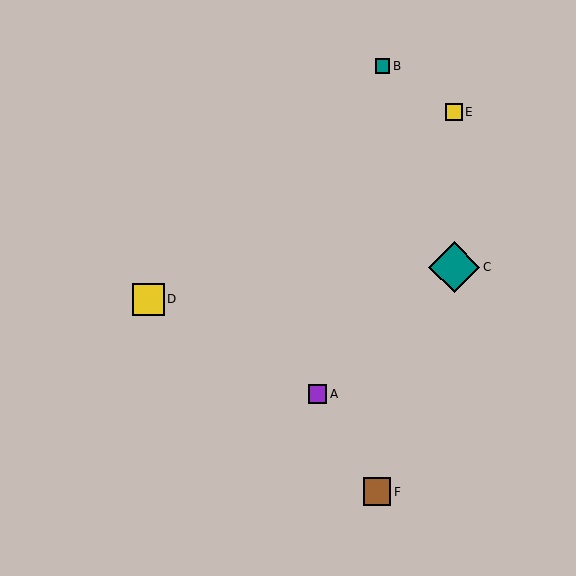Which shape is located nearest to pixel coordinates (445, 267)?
The teal diamond (labeled C) at (454, 267) is nearest to that location.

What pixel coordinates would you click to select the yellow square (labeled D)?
Click at (148, 299) to select the yellow square D.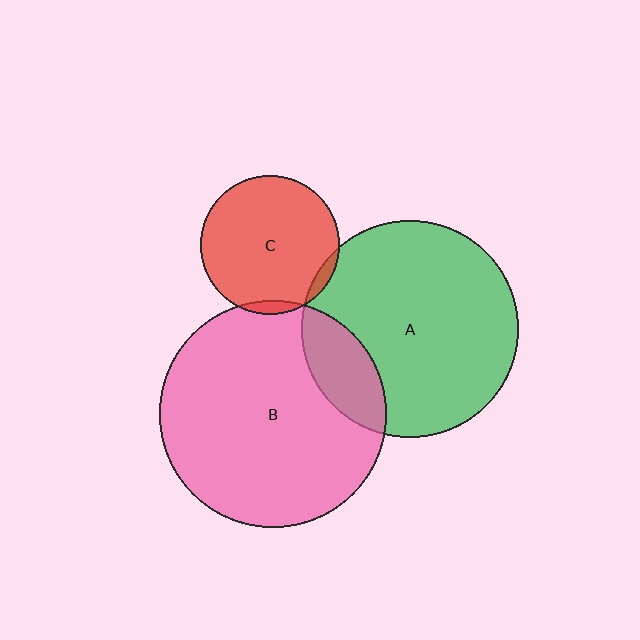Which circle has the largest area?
Circle B (pink).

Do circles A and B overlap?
Yes.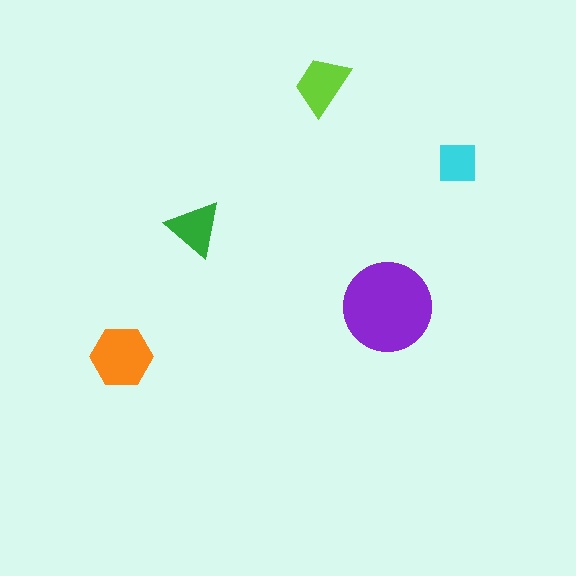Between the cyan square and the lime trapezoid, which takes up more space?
The lime trapezoid.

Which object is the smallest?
The cyan square.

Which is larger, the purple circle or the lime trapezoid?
The purple circle.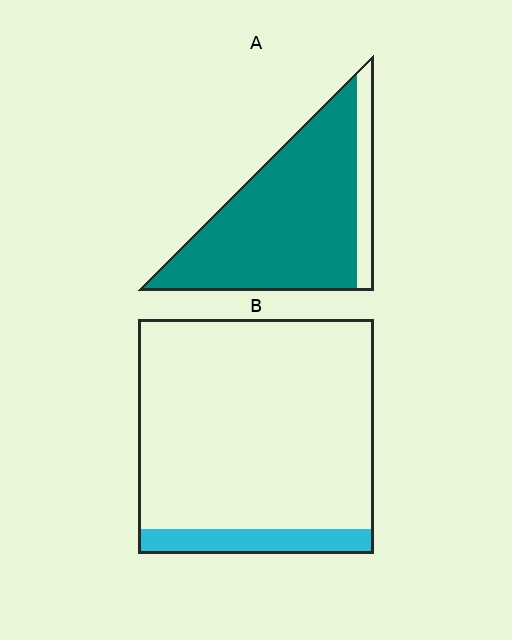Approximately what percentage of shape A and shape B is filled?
A is approximately 85% and B is approximately 10%.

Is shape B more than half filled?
No.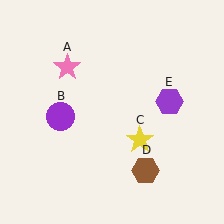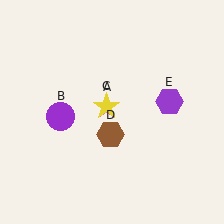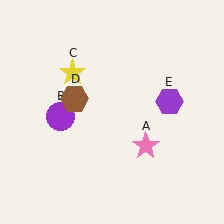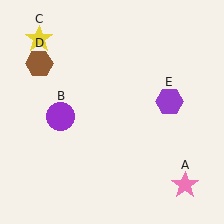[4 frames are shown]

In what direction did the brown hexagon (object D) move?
The brown hexagon (object D) moved up and to the left.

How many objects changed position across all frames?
3 objects changed position: pink star (object A), yellow star (object C), brown hexagon (object D).